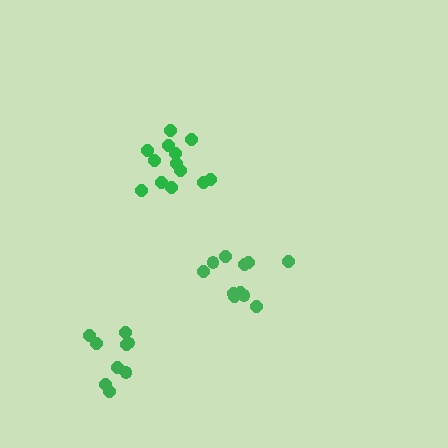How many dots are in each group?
Group 1: 11 dots, Group 2: 9 dots, Group 3: 13 dots (33 total).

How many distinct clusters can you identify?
There are 3 distinct clusters.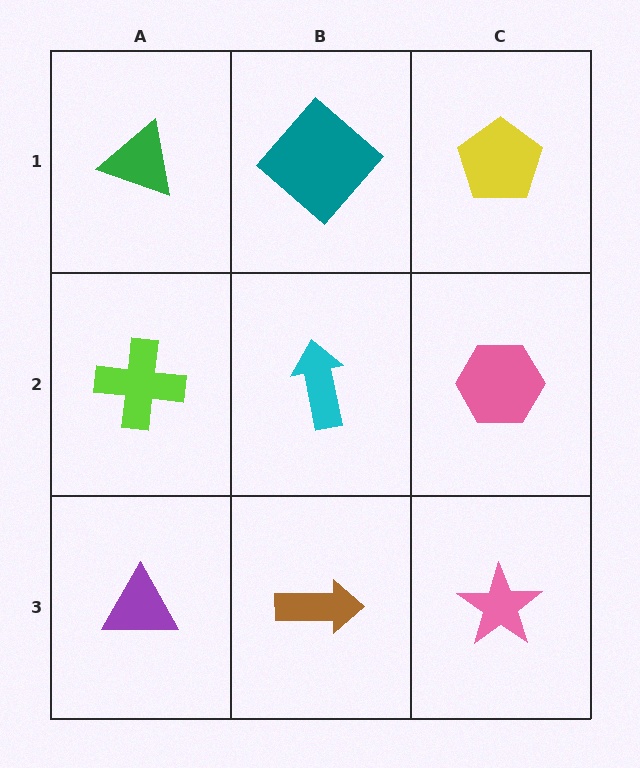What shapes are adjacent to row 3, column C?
A pink hexagon (row 2, column C), a brown arrow (row 3, column B).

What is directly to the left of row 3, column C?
A brown arrow.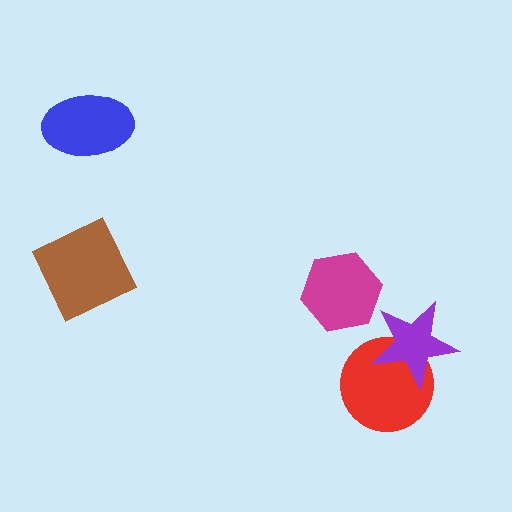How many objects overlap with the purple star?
1 object overlaps with the purple star.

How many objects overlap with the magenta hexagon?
0 objects overlap with the magenta hexagon.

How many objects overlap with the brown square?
0 objects overlap with the brown square.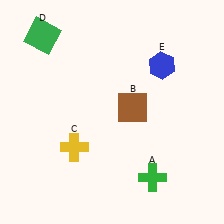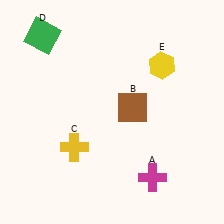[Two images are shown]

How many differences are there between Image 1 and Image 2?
There are 2 differences between the two images.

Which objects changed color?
A changed from green to magenta. E changed from blue to yellow.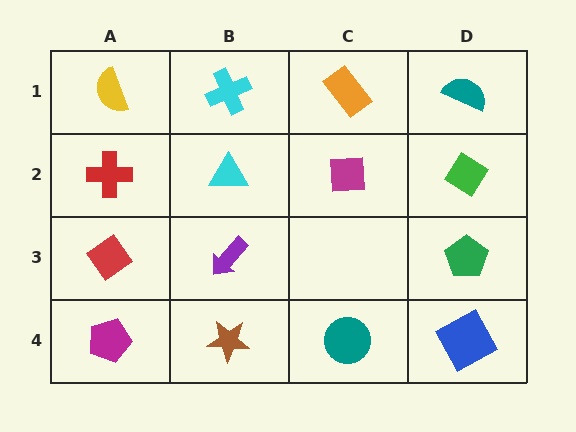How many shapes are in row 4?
4 shapes.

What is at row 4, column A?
A magenta pentagon.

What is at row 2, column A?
A red cross.